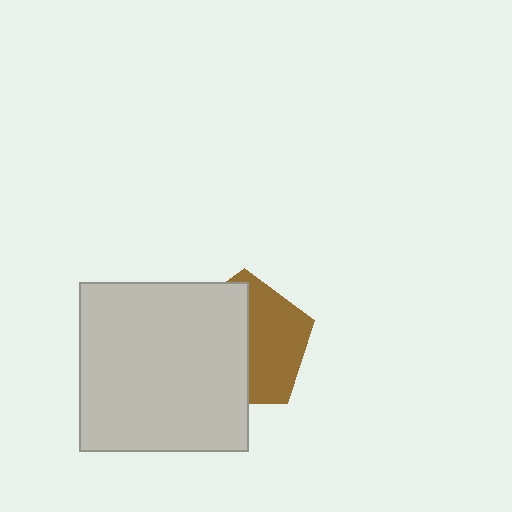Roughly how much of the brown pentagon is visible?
About half of it is visible (roughly 46%).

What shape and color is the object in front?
The object in front is a light gray square.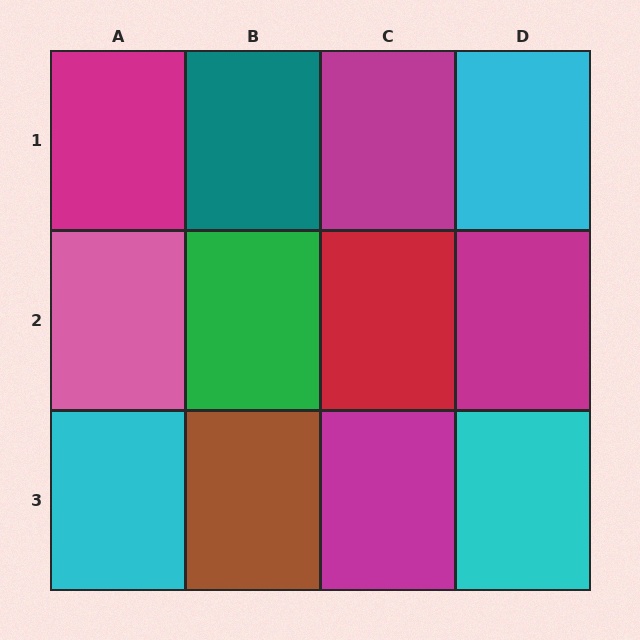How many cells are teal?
1 cell is teal.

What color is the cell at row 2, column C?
Red.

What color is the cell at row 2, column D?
Magenta.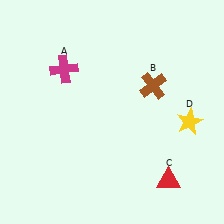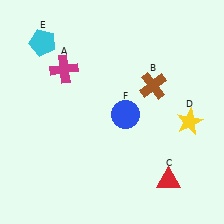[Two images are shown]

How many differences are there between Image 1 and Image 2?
There are 2 differences between the two images.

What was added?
A cyan pentagon (E), a blue circle (F) were added in Image 2.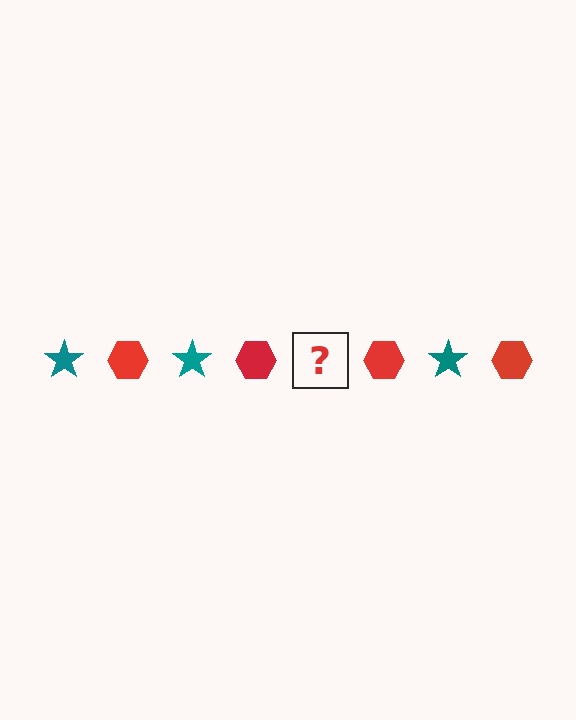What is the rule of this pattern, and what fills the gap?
The rule is that the pattern alternates between teal star and red hexagon. The gap should be filled with a teal star.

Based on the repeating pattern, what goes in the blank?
The blank should be a teal star.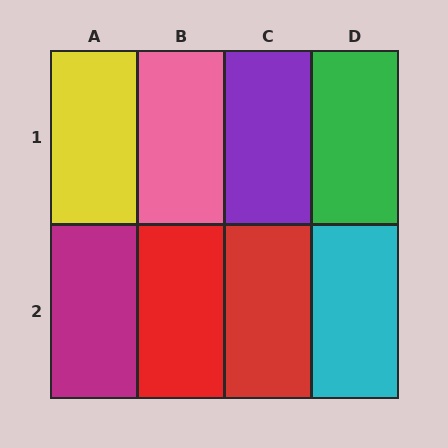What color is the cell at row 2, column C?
Red.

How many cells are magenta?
1 cell is magenta.